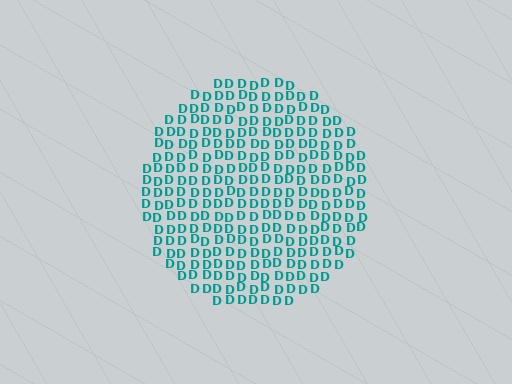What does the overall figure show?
The overall figure shows a circle.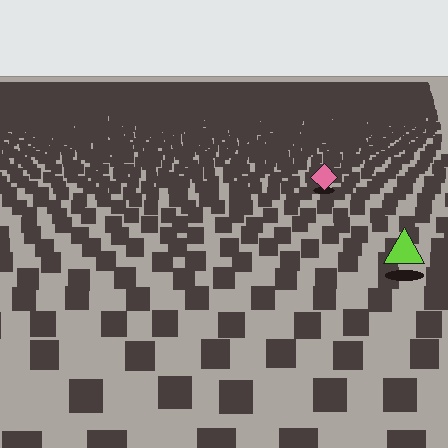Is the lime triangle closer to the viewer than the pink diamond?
Yes. The lime triangle is closer — you can tell from the texture gradient: the ground texture is coarser near it.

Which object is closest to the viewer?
The lime triangle is closest. The texture marks near it are larger and more spread out.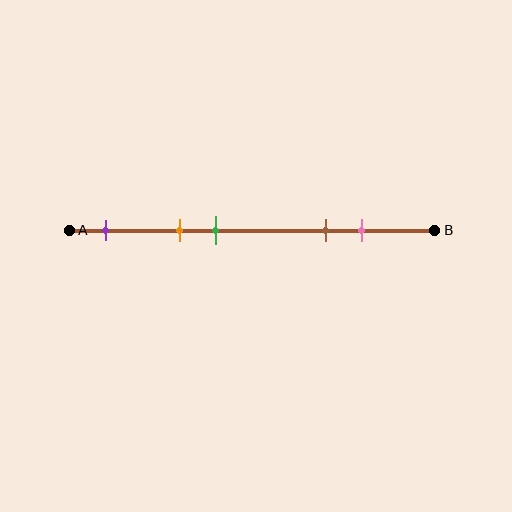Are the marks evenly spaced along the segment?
No, the marks are not evenly spaced.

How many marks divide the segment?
There are 5 marks dividing the segment.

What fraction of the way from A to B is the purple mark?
The purple mark is approximately 10% (0.1) of the way from A to B.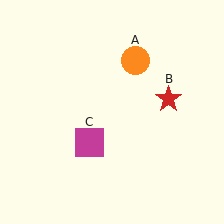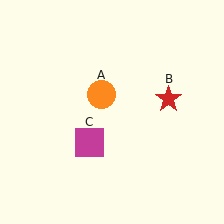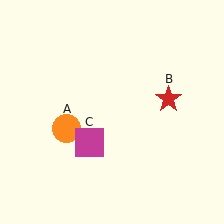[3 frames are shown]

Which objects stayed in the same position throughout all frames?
Red star (object B) and magenta square (object C) remained stationary.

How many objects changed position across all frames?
1 object changed position: orange circle (object A).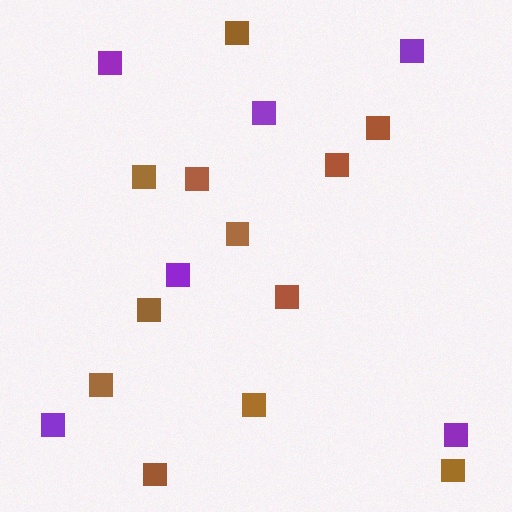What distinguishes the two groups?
There are 2 groups: one group of purple squares (6) and one group of brown squares (12).